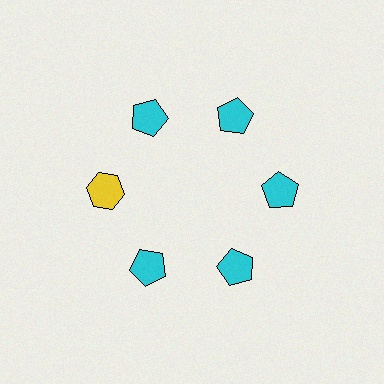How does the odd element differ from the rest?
It differs in both color (yellow instead of cyan) and shape (hexagon instead of pentagon).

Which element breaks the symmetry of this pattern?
The yellow hexagon at roughly the 9 o'clock position breaks the symmetry. All other shapes are cyan pentagons.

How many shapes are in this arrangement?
There are 6 shapes arranged in a ring pattern.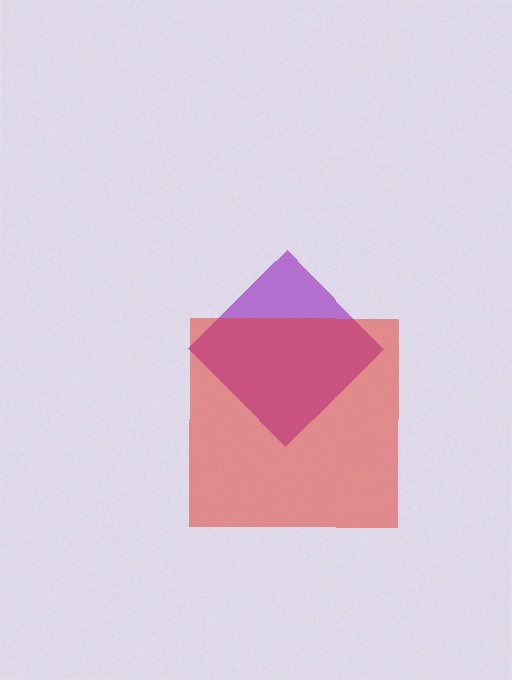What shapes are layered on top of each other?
The layered shapes are: a purple diamond, a red square.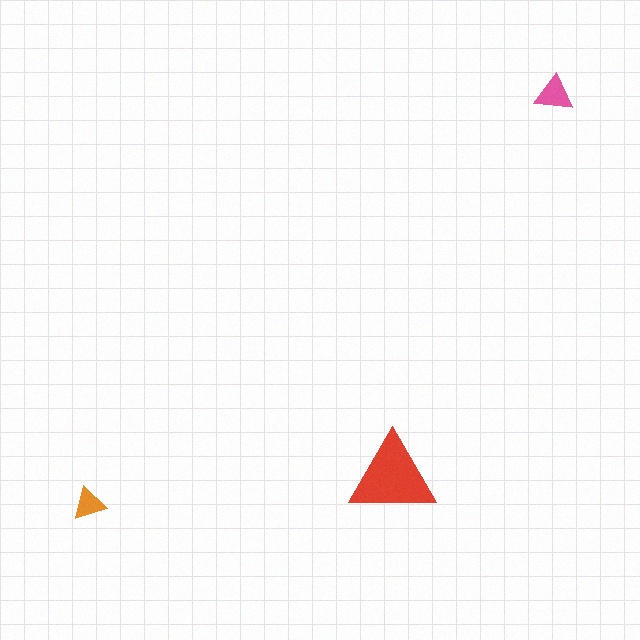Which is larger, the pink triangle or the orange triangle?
The pink one.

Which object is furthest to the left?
The orange triangle is leftmost.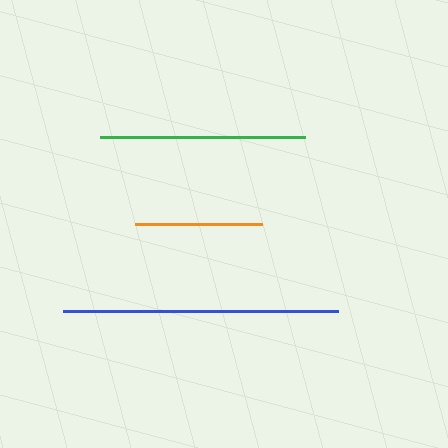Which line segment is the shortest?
The orange line is the shortest at approximately 126 pixels.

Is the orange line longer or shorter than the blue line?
The blue line is longer than the orange line.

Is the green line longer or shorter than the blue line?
The blue line is longer than the green line.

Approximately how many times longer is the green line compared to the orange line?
The green line is approximately 1.6 times the length of the orange line.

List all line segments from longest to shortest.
From longest to shortest: blue, green, orange.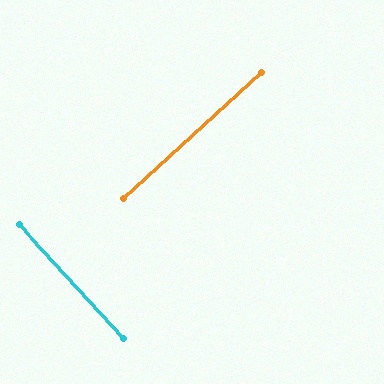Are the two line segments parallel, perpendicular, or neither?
Perpendicular — they meet at approximately 90°.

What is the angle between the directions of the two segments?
Approximately 90 degrees.